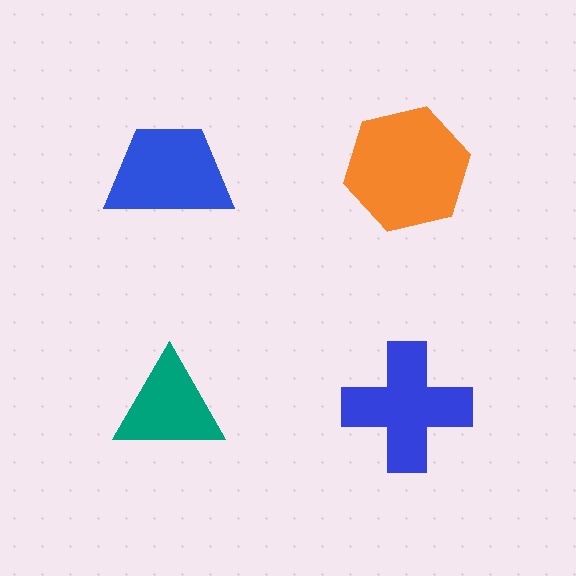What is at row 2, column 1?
A teal triangle.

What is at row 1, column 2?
An orange hexagon.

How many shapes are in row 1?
2 shapes.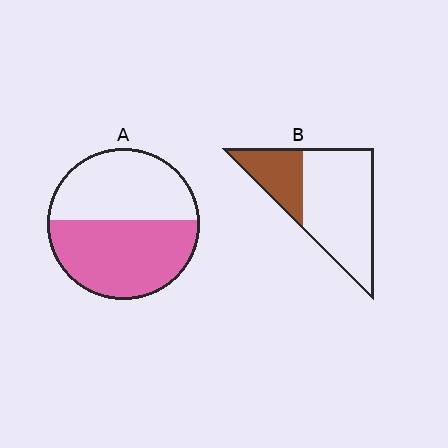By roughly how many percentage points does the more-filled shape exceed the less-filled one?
By roughly 25 percentage points (A over B).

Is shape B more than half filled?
No.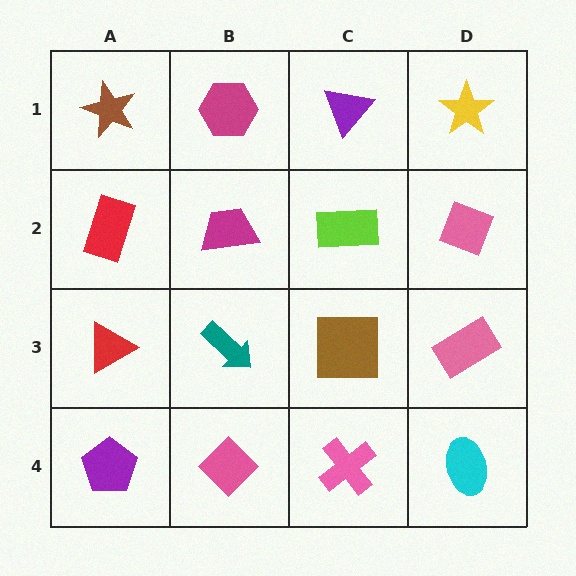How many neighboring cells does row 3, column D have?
3.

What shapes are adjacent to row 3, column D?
A pink diamond (row 2, column D), a cyan ellipse (row 4, column D), a brown square (row 3, column C).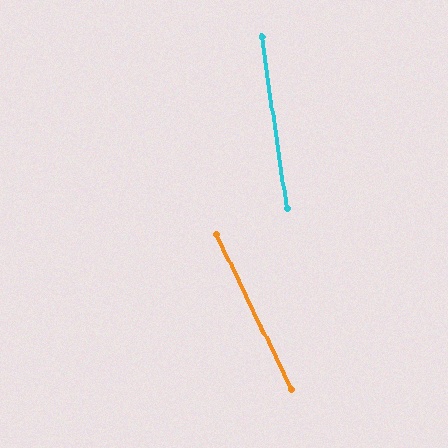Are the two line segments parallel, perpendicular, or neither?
Neither parallel nor perpendicular — they differ by about 17°.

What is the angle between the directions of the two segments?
Approximately 17 degrees.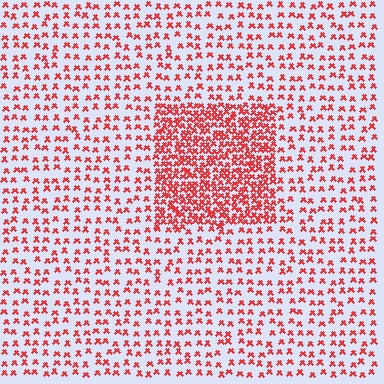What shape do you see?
I see a rectangle.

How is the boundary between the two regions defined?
The boundary is defined by a change in element density (approximately 2.5x ratio). All elements are the same color, size, and shape.